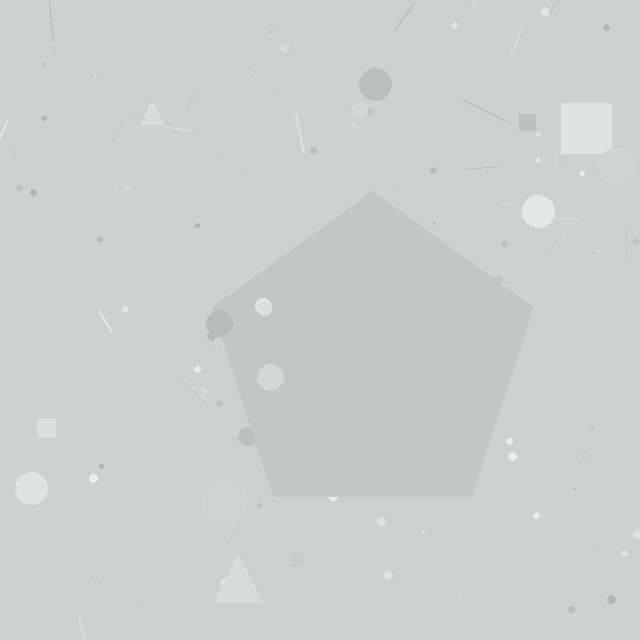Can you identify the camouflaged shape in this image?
The camouflaged shape is a pentagon.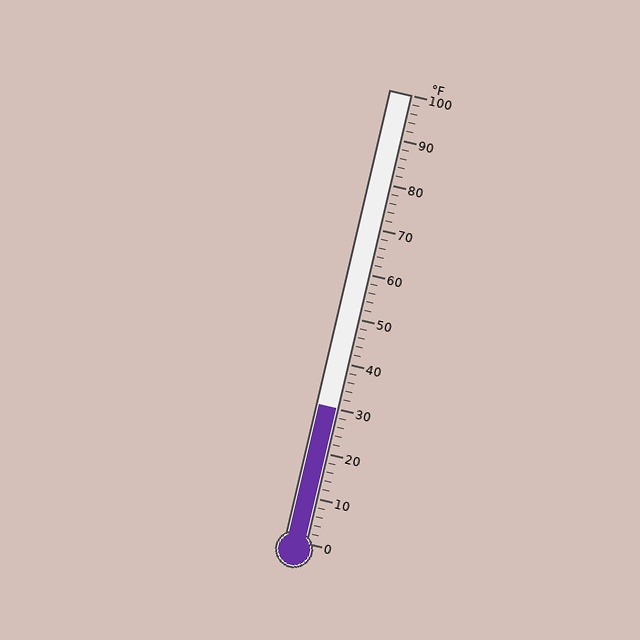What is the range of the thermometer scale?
The thermometer scale ranges from 0°F to 100°F.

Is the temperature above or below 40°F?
The temperature is below 40°F.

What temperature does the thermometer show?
The thermometer shows approximately 30°F.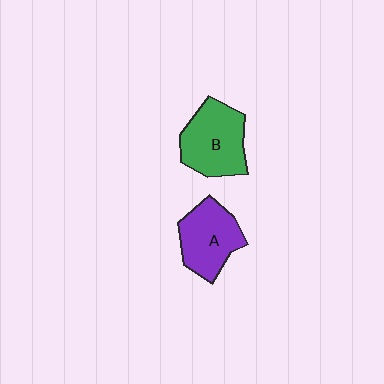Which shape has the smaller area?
Shape A (purple).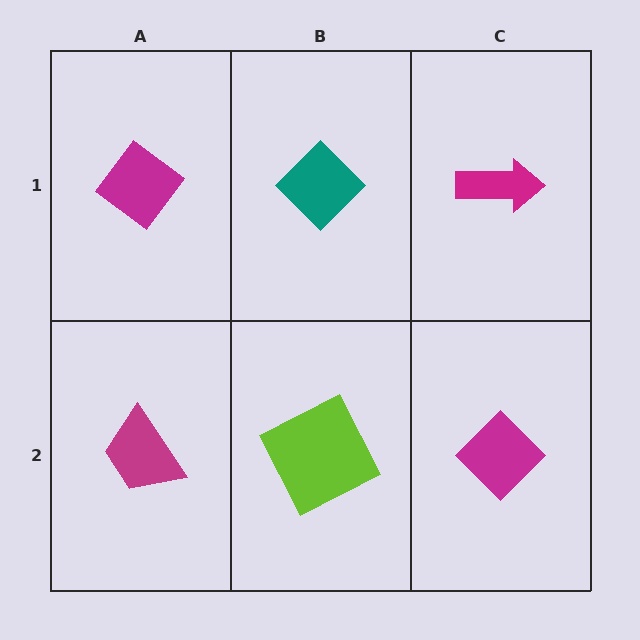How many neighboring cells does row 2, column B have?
3.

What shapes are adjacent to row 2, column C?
A magenta arrow (row 1, column C), a lime square (row 2, column B).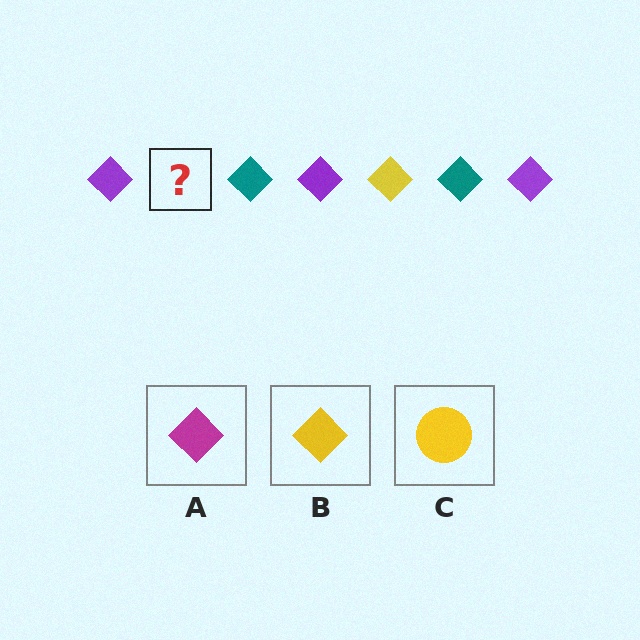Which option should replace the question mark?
Option B.